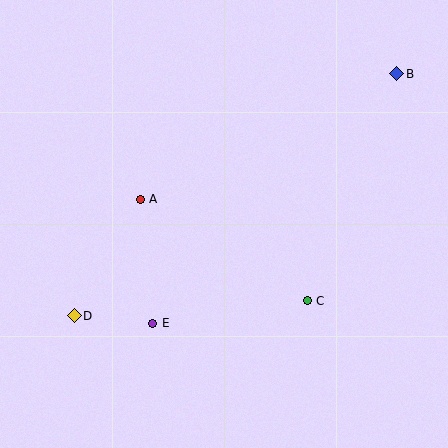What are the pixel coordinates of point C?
Point C is at (307, 301).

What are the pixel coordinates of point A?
Point A is at (140, 199).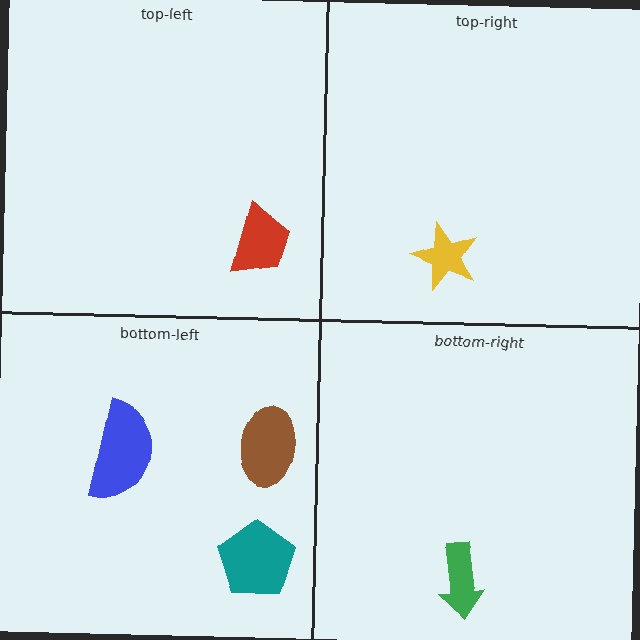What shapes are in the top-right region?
The yellow star.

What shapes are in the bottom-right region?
The green arrow.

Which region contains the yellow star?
The top-right region.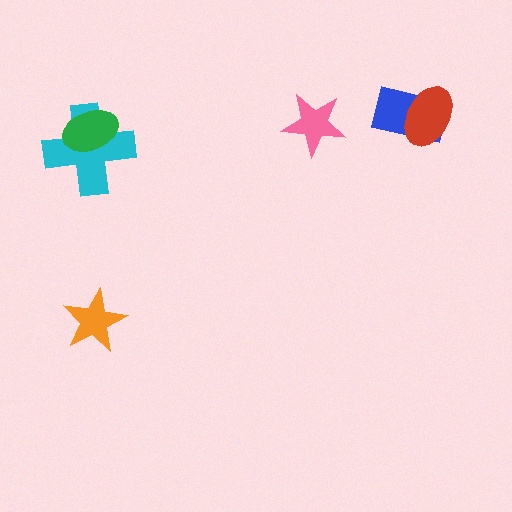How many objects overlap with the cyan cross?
1 object overlaps with the cyan cross.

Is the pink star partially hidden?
No, no other shape covers it.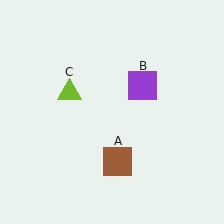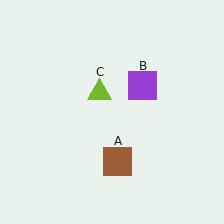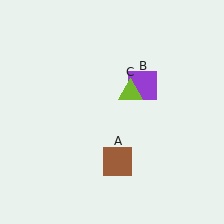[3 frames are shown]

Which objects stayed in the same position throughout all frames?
Brown square (object A) and purple square (object B) remained stationary.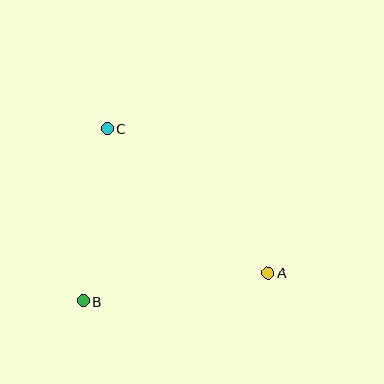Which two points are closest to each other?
Points B and C are closest to each other.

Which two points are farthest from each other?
Points A and C are farthest from each other.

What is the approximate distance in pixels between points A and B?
The distance between A and B is approximately 187 pixels.